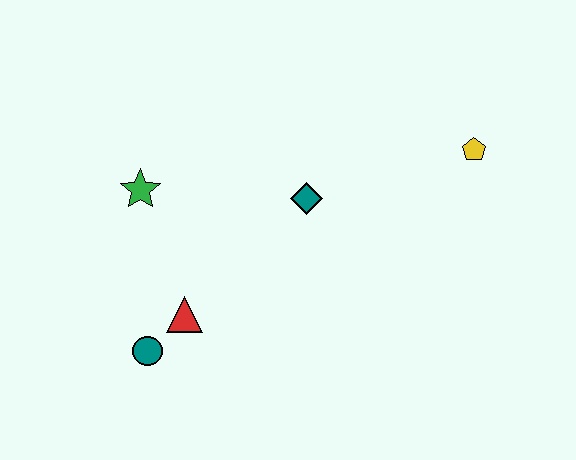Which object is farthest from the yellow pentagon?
The teal circle is farthest from the yellow pentagon.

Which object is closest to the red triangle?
The teal circle is closest to the red triangle.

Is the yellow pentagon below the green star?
No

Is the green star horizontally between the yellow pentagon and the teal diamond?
No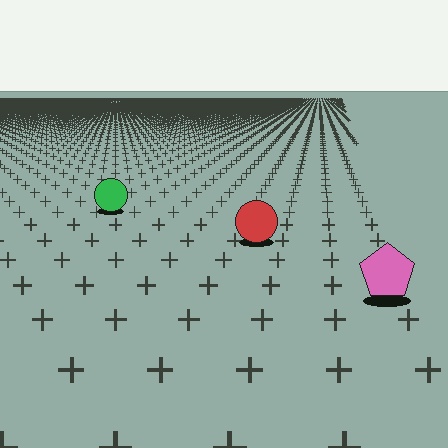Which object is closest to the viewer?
The pink pentagon is closest. The texture marks near it are larger and more spread out.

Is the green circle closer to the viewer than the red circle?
No. The red circle is closer — you can tell from the texture gradient: the ground texture is coarser near it.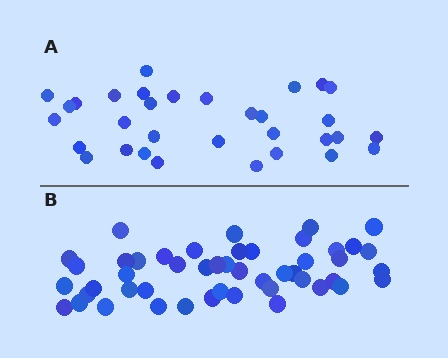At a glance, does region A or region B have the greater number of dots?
Region B (the bottom region) has more dots.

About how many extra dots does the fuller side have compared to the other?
Region B has approximately 15 more dots than region A.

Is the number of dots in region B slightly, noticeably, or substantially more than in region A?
Region B has substantially more. The ratio is roughly 1.5 to 1.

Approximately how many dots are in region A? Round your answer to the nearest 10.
About 30 dots. (The exact count is 32, which rounds to 30.)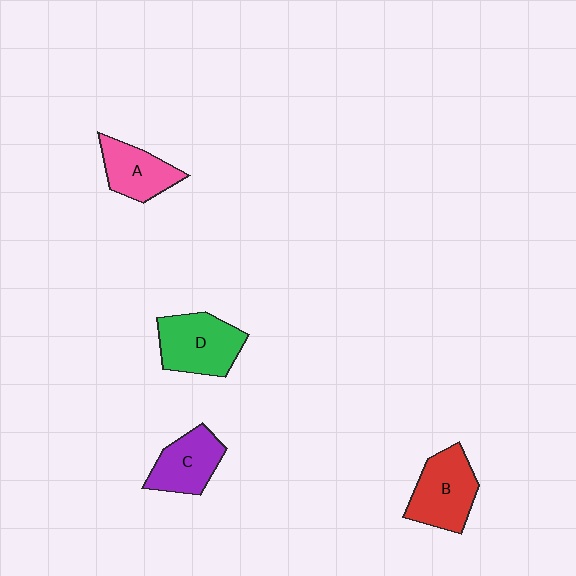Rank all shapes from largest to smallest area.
From largest to smallest: D (green), B (red), C (purple), A (pink).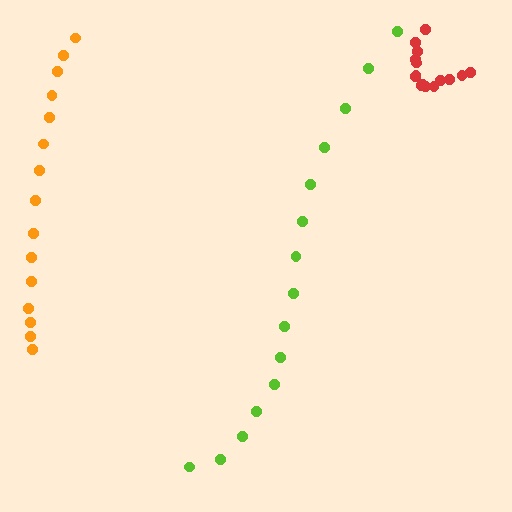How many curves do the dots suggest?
There are 3 distinct paths.